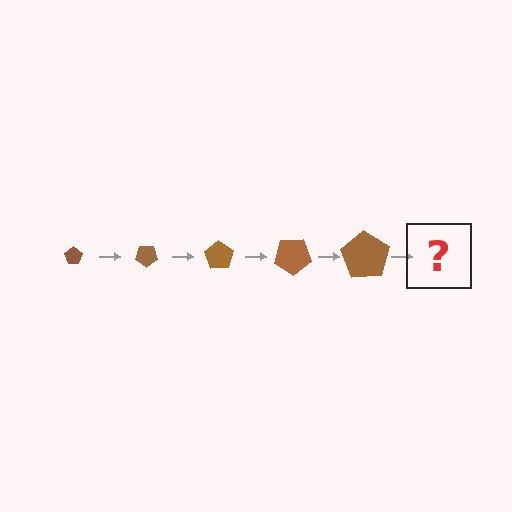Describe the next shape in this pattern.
It should be a pentagon, larger than the previous one and rotated 175 degrees from the start.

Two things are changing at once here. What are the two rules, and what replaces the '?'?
The two rules are that the pentagon grows larger each step and it rotates 35 degrees each step. The '?' should be a pentagon, larger than the previous one and rotated 175 degrees from the start.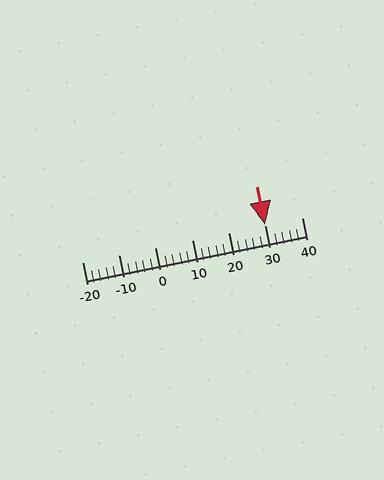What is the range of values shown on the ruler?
The ruler shows values from -20 to 40.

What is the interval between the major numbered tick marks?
The major tick marks are spaced 10 units apart.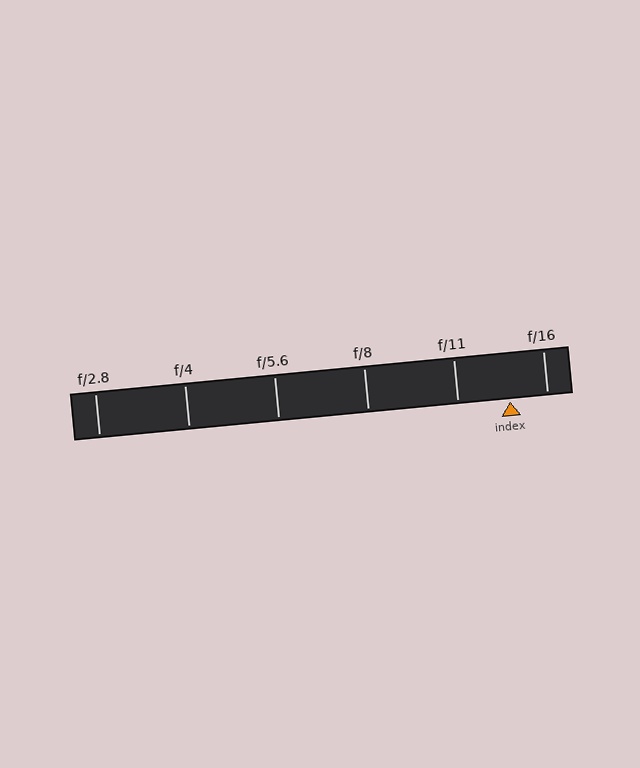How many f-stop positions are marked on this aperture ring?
There are 6 f-stop positions marked.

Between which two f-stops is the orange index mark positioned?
The index mark is between f/11 and f/16.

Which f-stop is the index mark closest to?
The index mark is closest to f/16.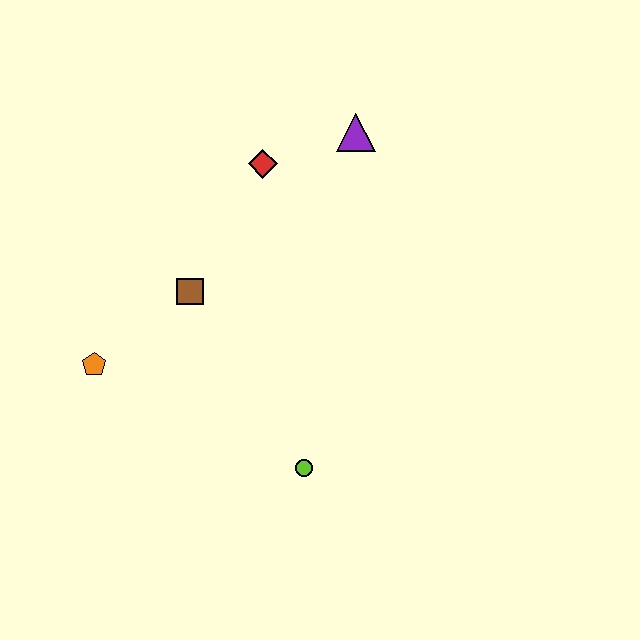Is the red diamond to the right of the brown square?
Yes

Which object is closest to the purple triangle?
The red diamond is closest to the purple triangle.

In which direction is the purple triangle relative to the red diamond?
The purple triangle is to the right of the red diamond.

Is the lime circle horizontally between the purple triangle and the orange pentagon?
Yes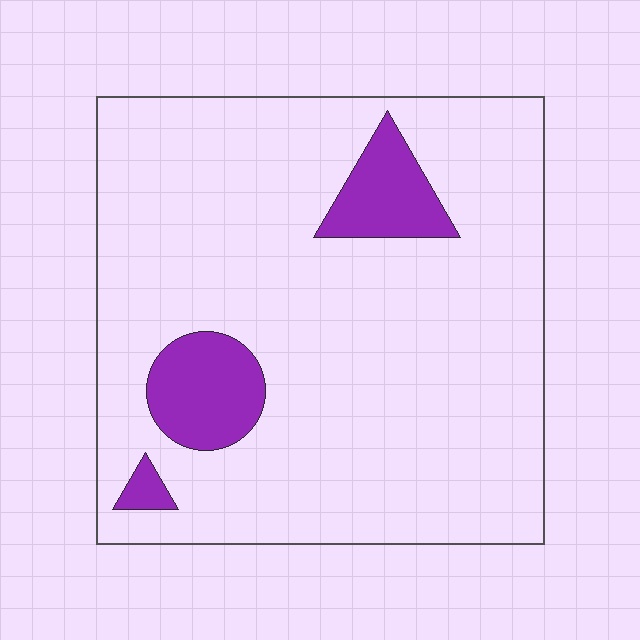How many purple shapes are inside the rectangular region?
3.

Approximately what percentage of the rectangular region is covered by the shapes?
Approximately 10%.